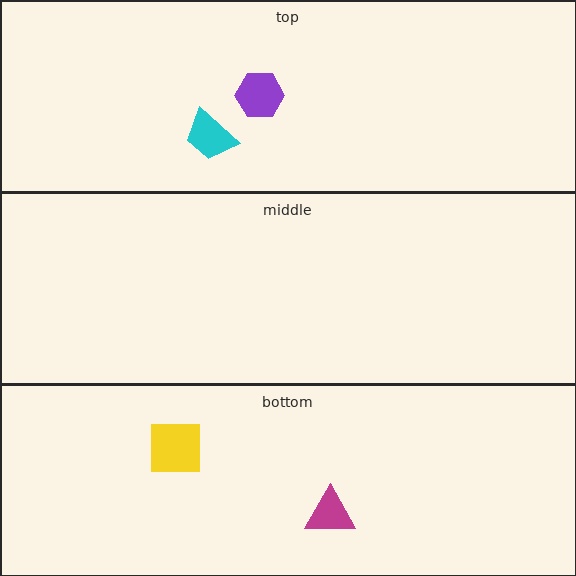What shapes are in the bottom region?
The yellow square, the magenta triangle.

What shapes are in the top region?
The purple hexagon, the cyan trapezoid.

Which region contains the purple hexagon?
The top region.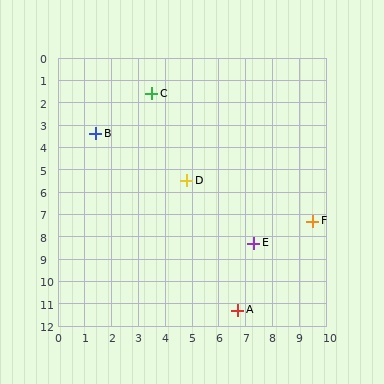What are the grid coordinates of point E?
Point E is at approximately (7.3, 8.3).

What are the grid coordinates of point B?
Point B is at approximately (1.4, 3.4).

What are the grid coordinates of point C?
Point C is at approximately (3.5, 1.6).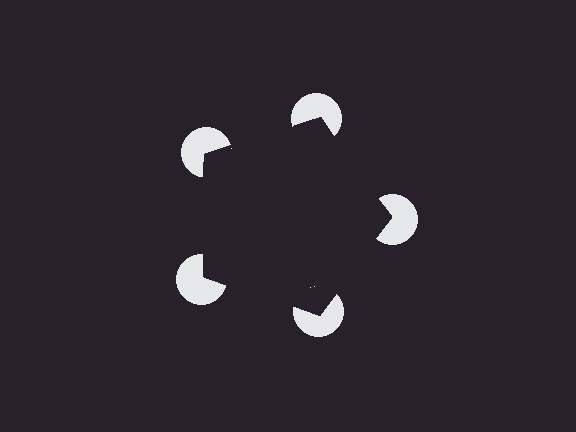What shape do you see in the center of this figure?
An illusory pentagon — its edges are inferred from the aligned wedge cuts in the pac-man discs, not physically drawn.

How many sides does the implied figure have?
5 sides.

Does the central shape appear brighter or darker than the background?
It typically appears slightly darker than the background, even though no actual brightness change is drawn.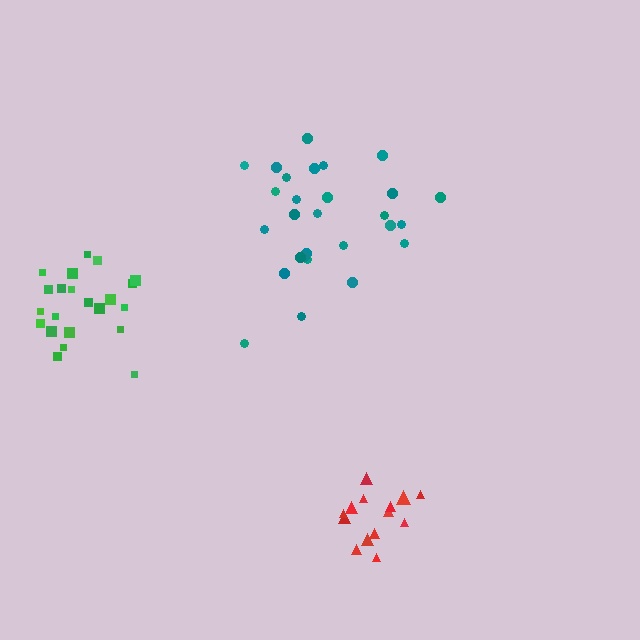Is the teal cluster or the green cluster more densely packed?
Green.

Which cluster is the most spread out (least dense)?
Teal.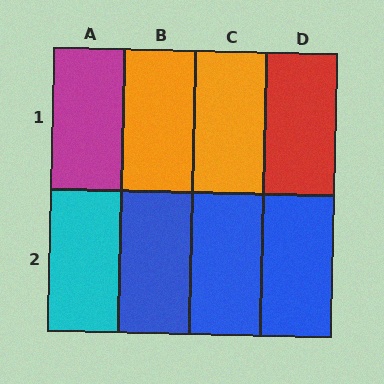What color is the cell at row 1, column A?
Magenta.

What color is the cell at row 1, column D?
Red.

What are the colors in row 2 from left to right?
Cyan, blue, blue, blue.